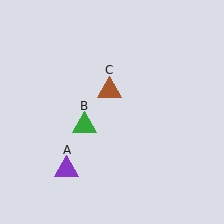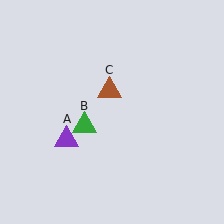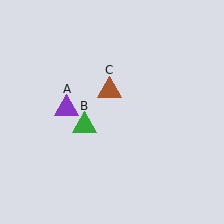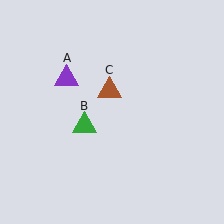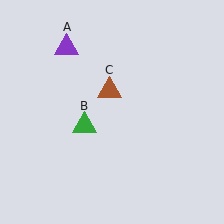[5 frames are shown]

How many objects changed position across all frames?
1 object changed position: purple triangle (object A).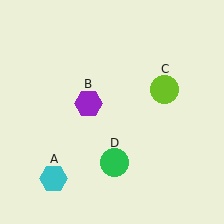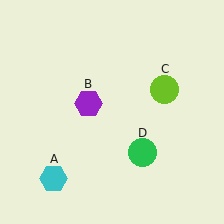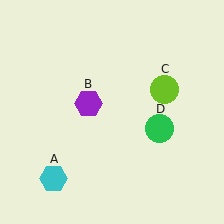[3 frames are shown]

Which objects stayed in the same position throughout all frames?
Cyan hexagon (object A) and purple hexagon (object B) and lime circle (object C) remained stationary.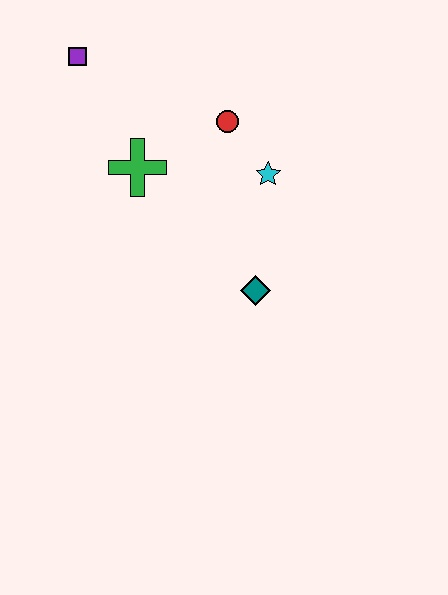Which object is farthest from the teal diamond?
The purple square is farthest from the teal diamond.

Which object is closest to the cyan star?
The red circle is closest to the cyan star.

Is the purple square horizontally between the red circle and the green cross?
No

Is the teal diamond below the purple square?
Yes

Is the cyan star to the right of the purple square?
Yes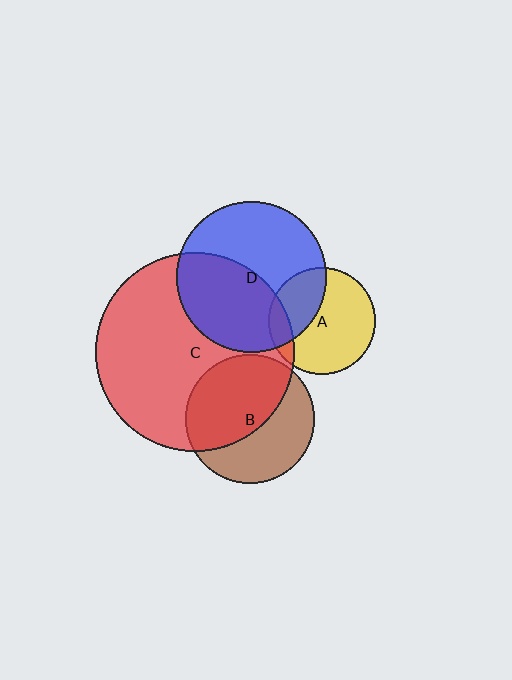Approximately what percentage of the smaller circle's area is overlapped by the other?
Approximately 55%.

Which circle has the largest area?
Circle C (red).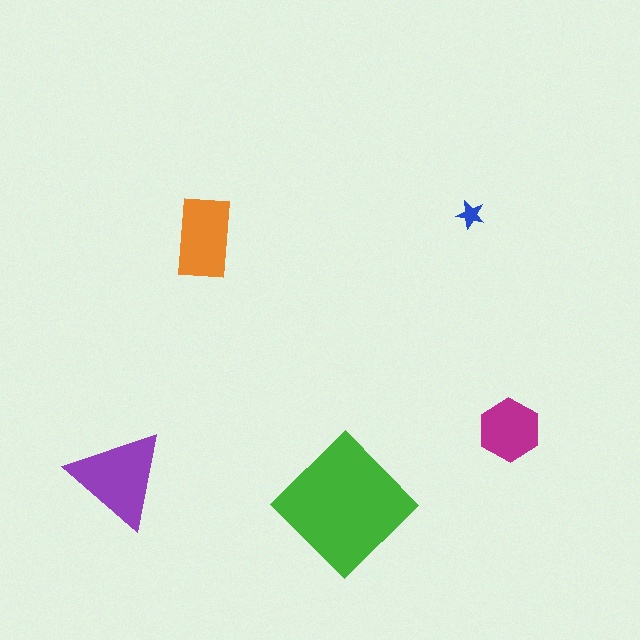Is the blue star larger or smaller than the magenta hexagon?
Smaller.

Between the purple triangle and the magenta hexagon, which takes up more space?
The purple triangle.